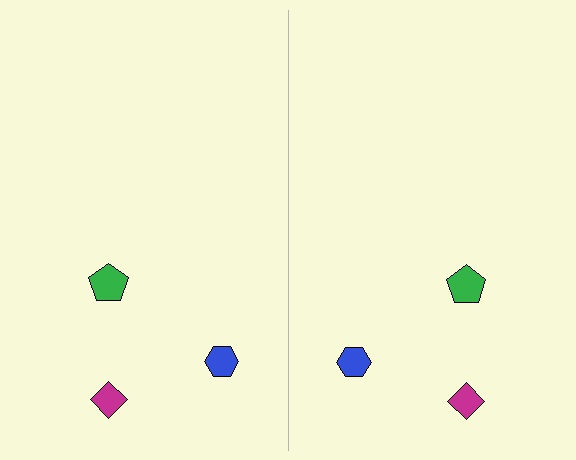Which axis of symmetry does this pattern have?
The pattern has a vertical axis of symmetry running through the center of the image.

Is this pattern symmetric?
Yes, this pattern has bilateral (reflection) symmetry.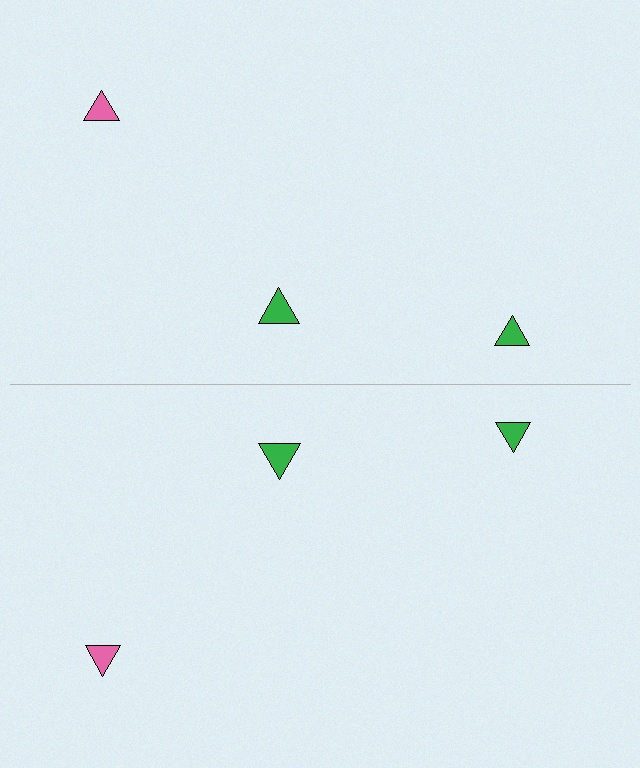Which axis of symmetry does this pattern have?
The pattern has a horizontal axis of symmetry running through the center of the image.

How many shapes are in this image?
There are 6 shapes in this image.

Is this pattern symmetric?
Yes, this pattern has bilateral (reflection) symmetry.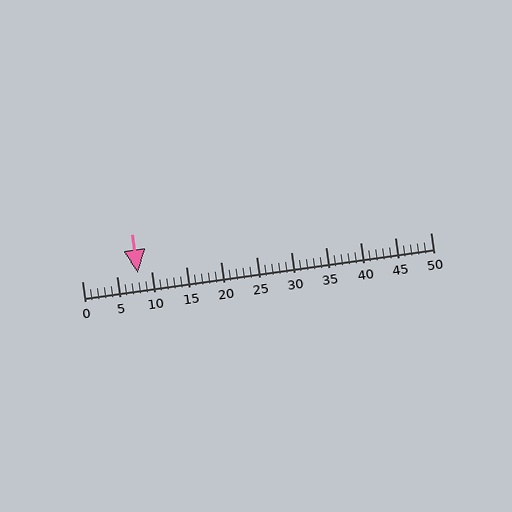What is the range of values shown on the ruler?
The ruler shows values from 0 to 50.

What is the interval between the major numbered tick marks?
The major tick marks are spaced 5 units apart.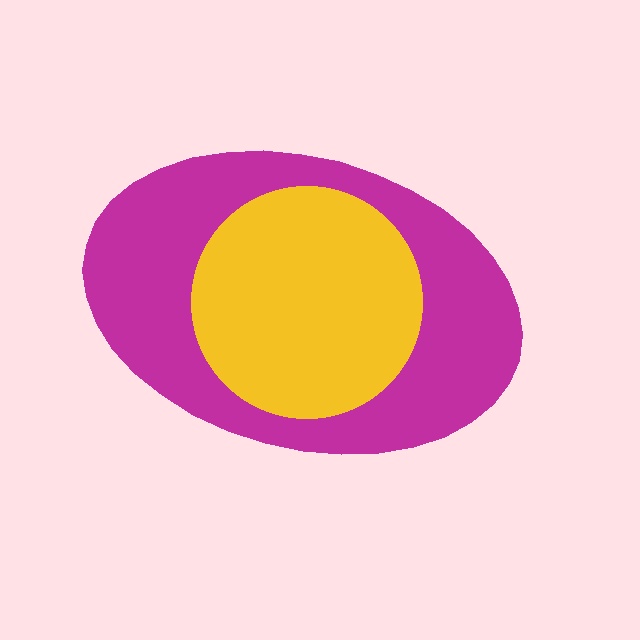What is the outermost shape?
The magenta ellipse.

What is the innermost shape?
The yellow circle.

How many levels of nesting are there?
2.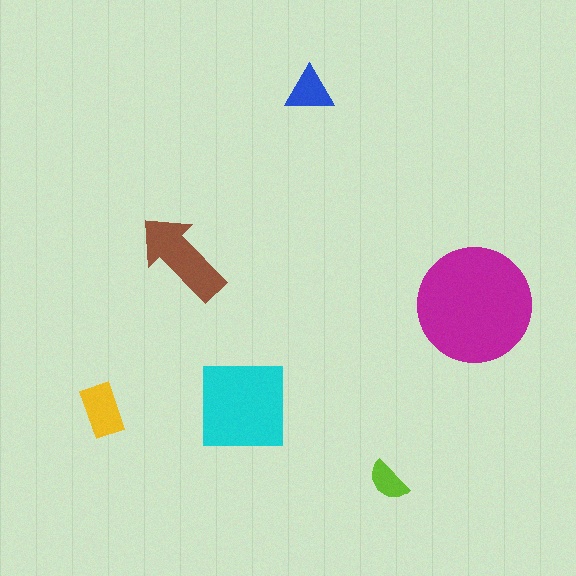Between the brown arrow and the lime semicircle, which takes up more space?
The brown arrow.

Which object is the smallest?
The lime semicircle.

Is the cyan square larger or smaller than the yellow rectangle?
Larger.